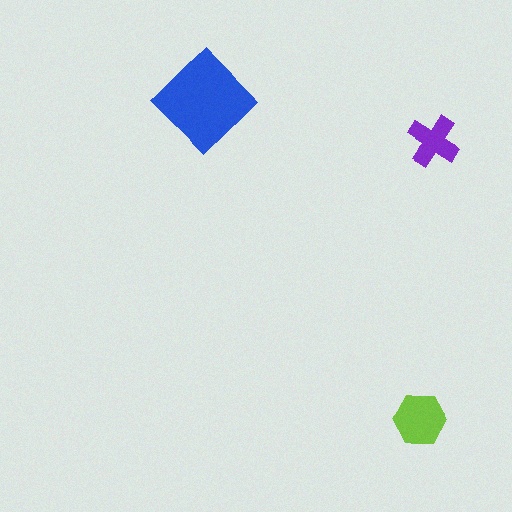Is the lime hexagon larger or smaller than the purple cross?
Larger.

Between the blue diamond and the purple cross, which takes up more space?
The blue diamond.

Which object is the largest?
The blue diamond.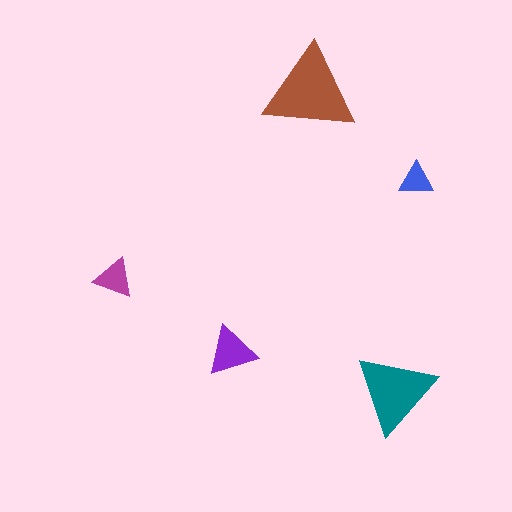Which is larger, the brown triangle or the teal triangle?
The brown one.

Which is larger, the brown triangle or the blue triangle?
The brown one.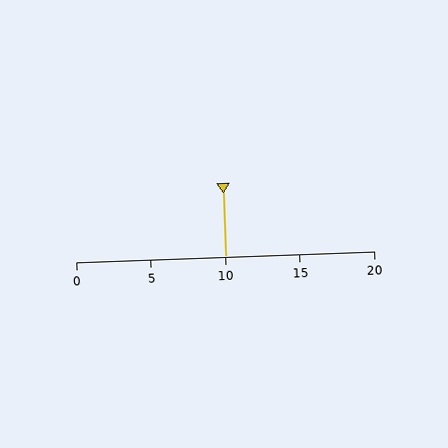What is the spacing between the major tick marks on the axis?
The major ticks are spaced 5 apart.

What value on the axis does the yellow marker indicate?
The marker indicates approximately 10.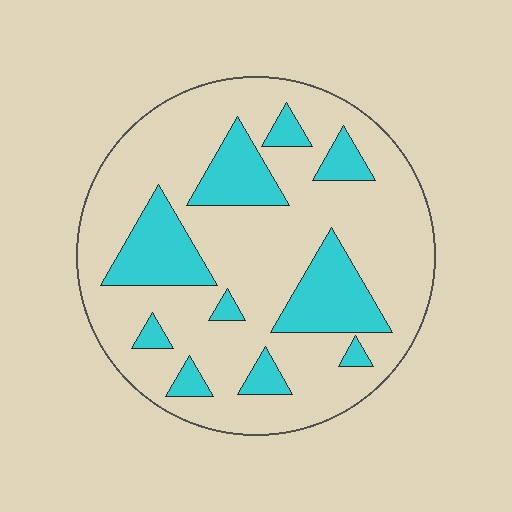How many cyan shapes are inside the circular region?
10.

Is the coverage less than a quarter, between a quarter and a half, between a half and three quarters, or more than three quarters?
Less than a quarter.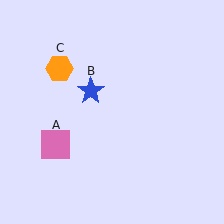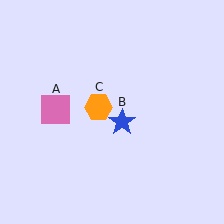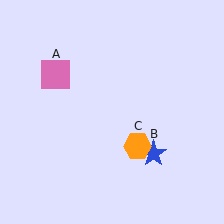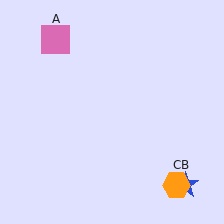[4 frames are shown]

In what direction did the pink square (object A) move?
The pink square (object A) moved up.